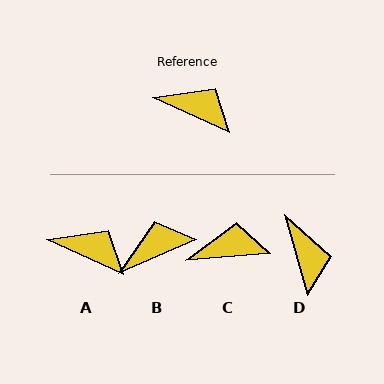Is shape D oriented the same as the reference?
No, it is off by about 49 degrees.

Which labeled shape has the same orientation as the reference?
A.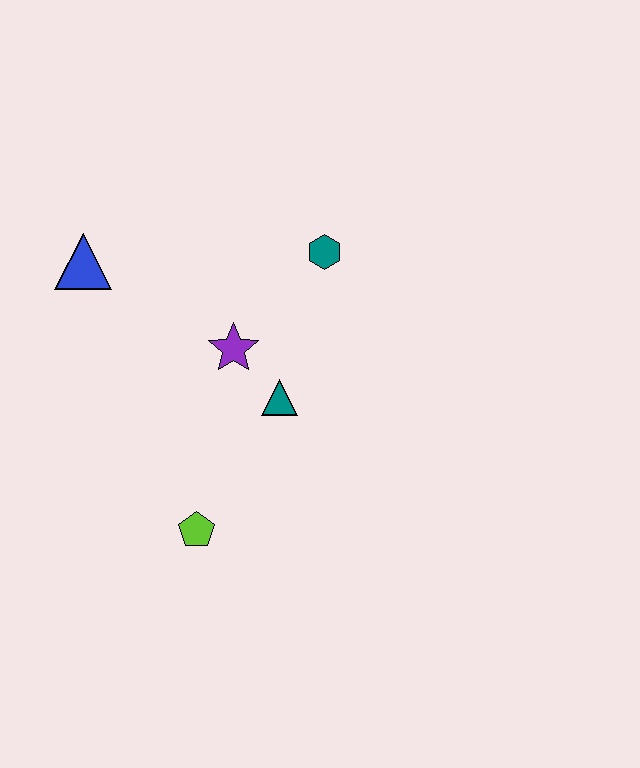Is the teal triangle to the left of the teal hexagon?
Yes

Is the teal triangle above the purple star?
No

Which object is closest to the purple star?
The teal triangle is closest to the purple star.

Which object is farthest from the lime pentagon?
The teal hexagon is farthest from the lime pentagon.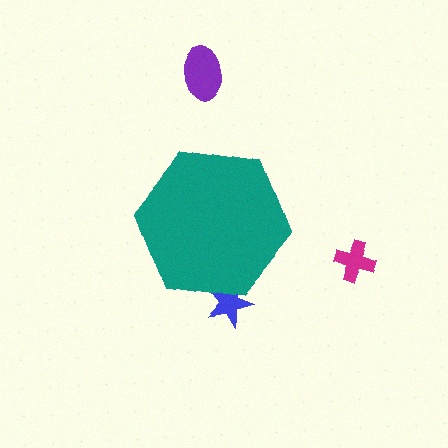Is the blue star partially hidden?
Yes, the blue star is partially hidden behind the teal hexagon.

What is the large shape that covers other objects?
A teal hexagon.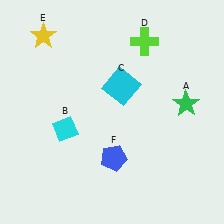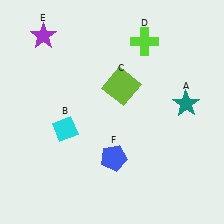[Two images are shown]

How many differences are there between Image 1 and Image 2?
There are 3 differences between the two images.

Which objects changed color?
A changed from green to teal. C changed from cyan to lime. E changed from yellow to purple.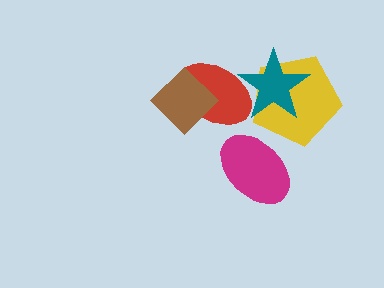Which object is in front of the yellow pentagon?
The teal star is in front of the yellow pentagon.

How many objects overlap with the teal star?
2 objects overlap with the teal star.